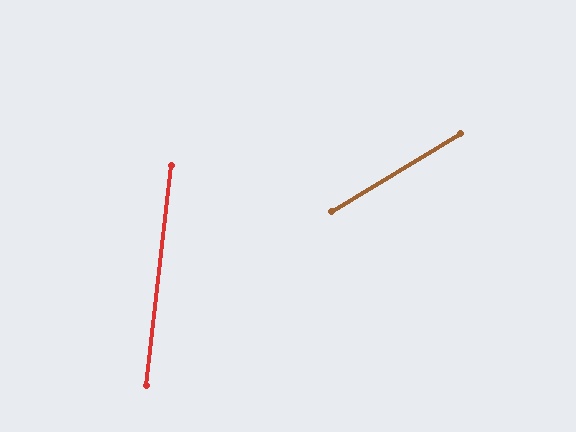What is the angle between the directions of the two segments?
Approximately 52 degrees.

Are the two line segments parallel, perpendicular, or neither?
Neither parallel nor perpendicular — they differ by about 52°.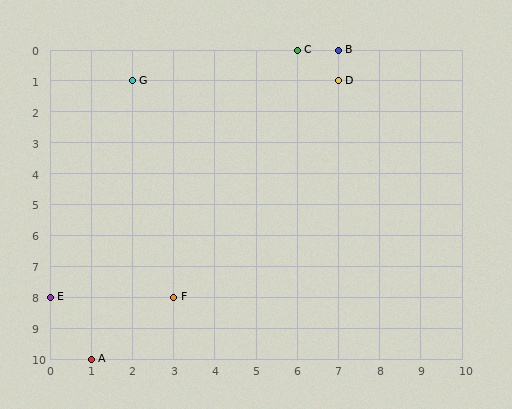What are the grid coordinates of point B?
Point B is at grid coordinates (7, 0).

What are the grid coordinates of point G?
Point G is at grid coordinates (2, 1).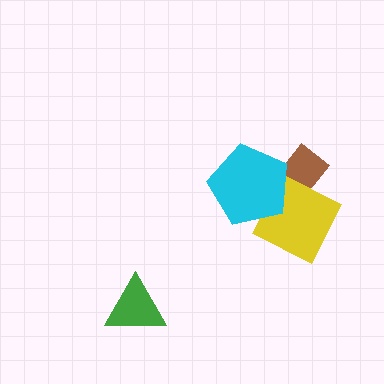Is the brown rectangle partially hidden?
Yes, it is partially covered by another shape.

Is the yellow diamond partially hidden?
Yes, it is partially covered by another shape.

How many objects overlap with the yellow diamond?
2 objects overlap with the yellow diamond.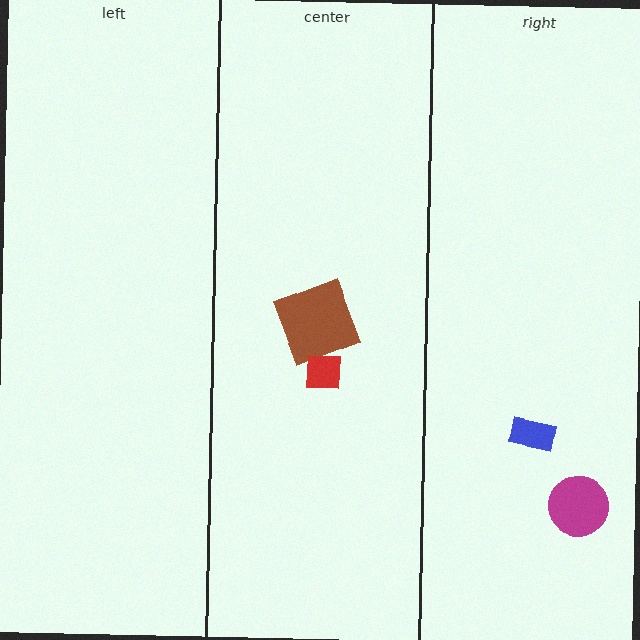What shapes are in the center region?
The brown square, the red square.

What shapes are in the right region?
The magenta circle, the blue rectangle.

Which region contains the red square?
The center region.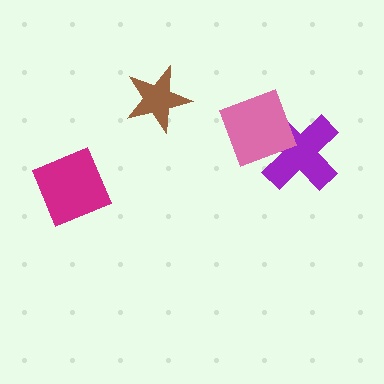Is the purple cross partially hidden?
Yes, it is partially covered by another shape.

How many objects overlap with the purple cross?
1 object overlaps with the purple cross.